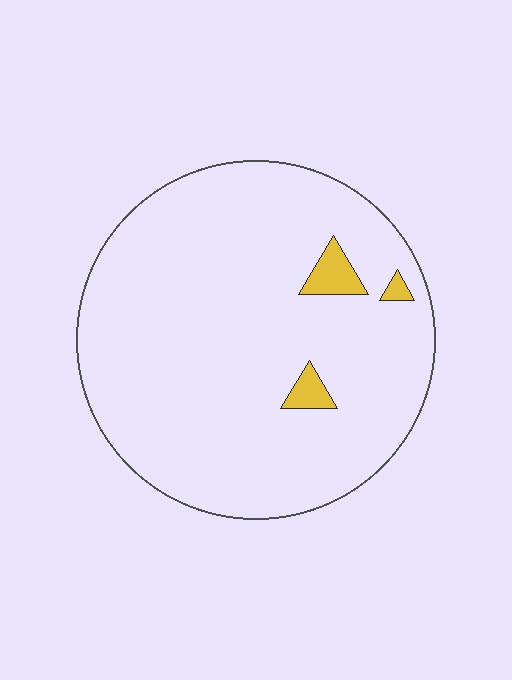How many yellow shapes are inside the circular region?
3.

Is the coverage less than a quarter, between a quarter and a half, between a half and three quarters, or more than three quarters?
Less than a quarter.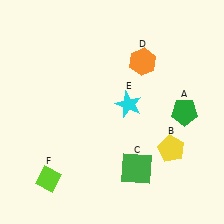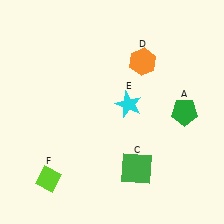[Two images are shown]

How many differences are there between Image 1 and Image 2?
There is 1 difference between the two images.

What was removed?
The yellow pentagon (B) was removed in Image 2.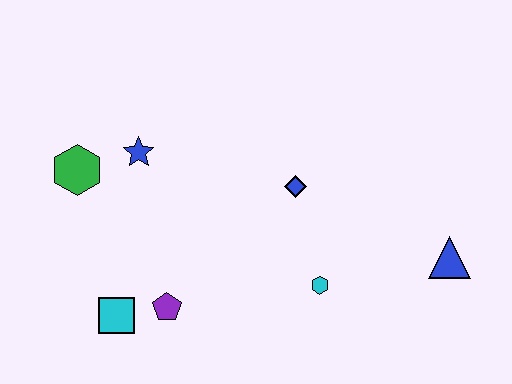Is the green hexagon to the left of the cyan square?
Yes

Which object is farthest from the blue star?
The blue triangle is farthest from the blue star.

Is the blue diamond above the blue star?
No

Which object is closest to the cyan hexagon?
The blue diamond is closest to the cyan hexagon.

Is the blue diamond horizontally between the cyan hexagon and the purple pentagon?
Yes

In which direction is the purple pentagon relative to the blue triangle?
The purple pentagon is to the left of the blue triangle.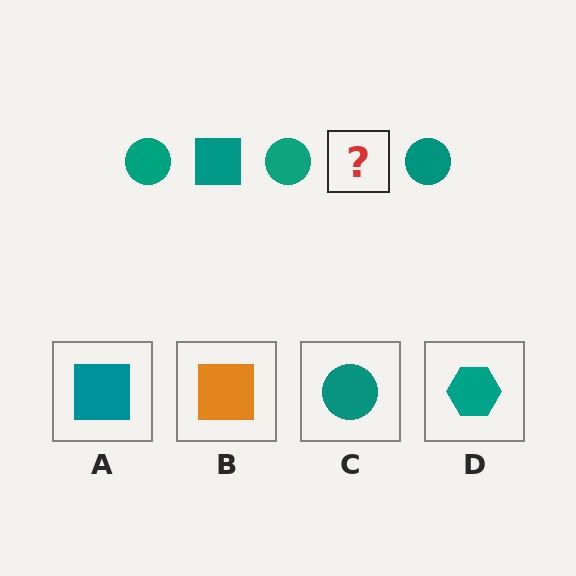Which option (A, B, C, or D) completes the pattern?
A.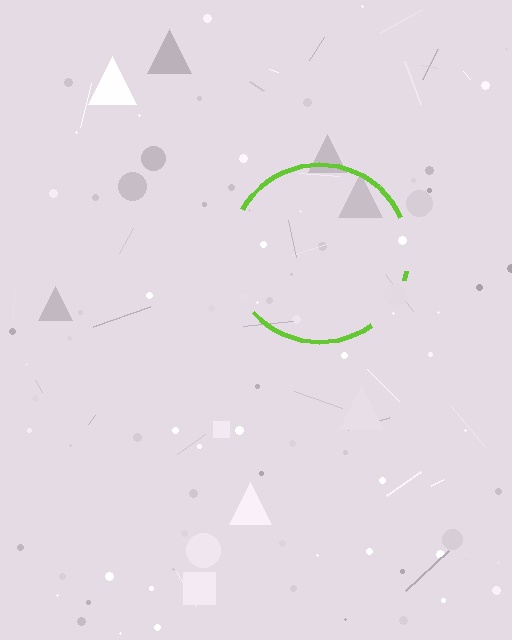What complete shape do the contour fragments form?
The contour fragments form a circle.